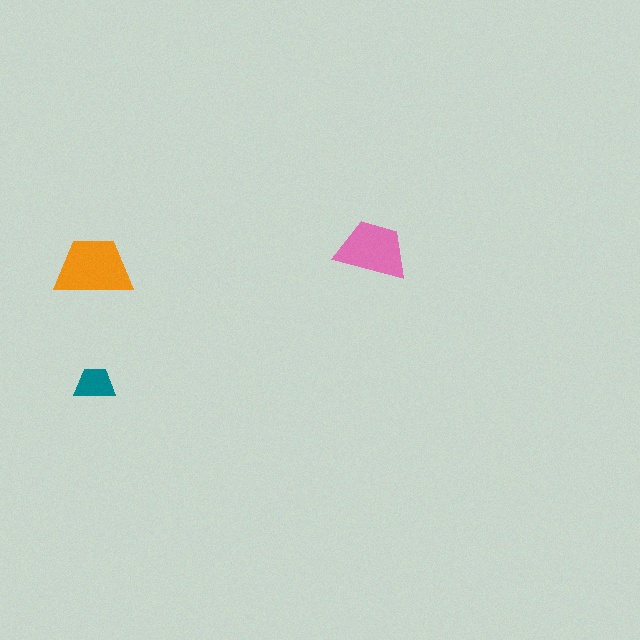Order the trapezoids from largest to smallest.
the orange one, the pink one, the teal one.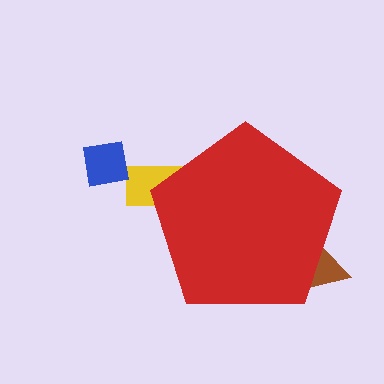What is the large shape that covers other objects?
A red pentagon.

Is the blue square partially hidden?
No, the blue square is fully visible.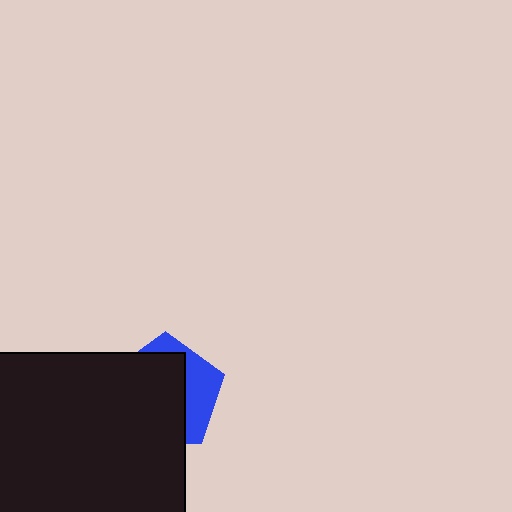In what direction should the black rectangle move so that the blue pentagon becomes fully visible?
The black rectangle should move toward the lower-left. That is the shortest direction to clear the overlap and leave the blue pentagon fully visible.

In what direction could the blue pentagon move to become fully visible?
The blue pentagon could move toward the upper-right. That would shift it out from behind the black rectangle entirely.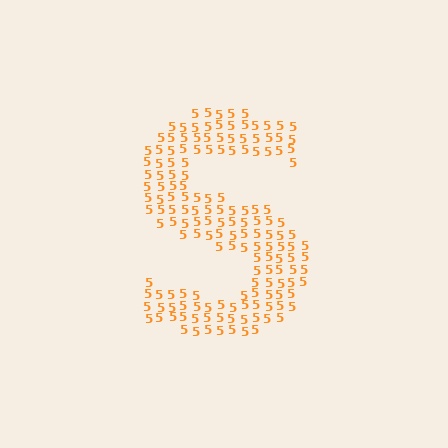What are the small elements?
The small elements are digit 5's.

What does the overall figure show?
The overall figure shows the letter S.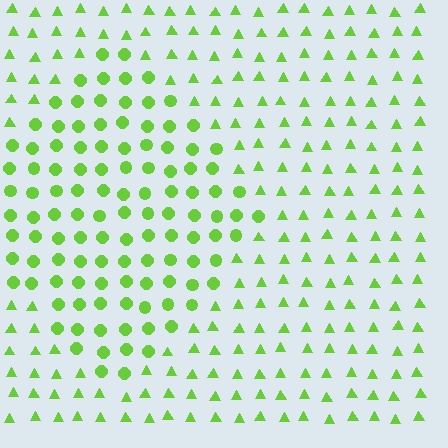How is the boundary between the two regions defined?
The boundary is defined by a change in element shape: circles inside vs. triangles outside. All elements share the same color and spacing.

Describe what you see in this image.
The image is filled with small lime elements arranged in a uniform grid. A diamond-shaped region contains circles, while the surrounding area contains triangles. The boundary is defined purely by the change in element shape.